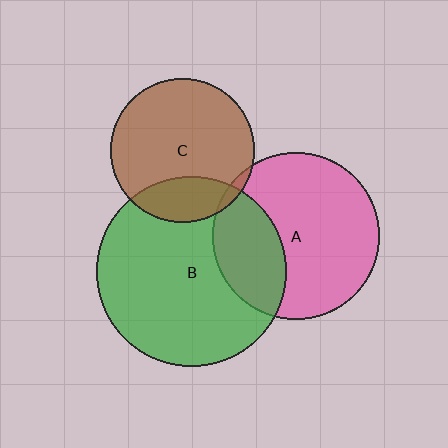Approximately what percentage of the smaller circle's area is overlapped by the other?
Approximately 20%.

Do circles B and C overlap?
Yes.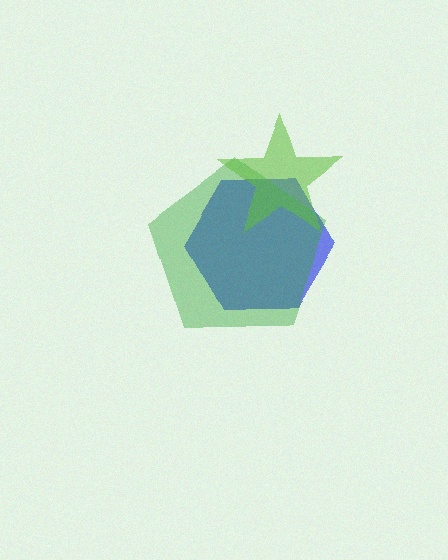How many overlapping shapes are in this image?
There are 3 overlapping shapes in the image.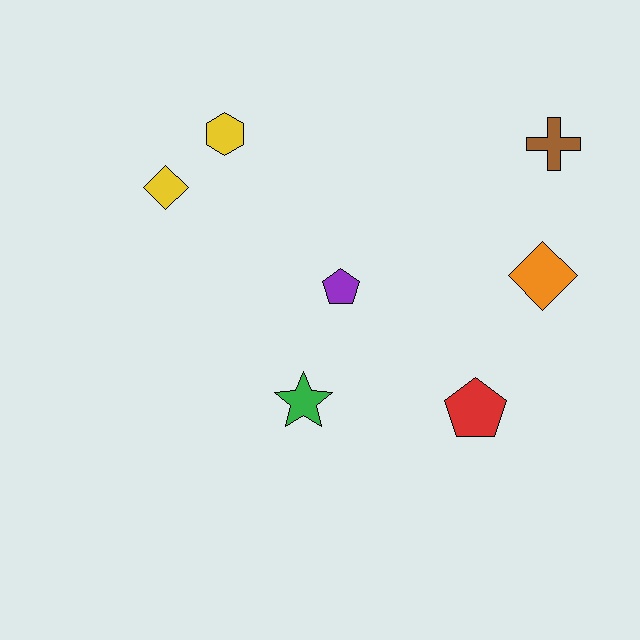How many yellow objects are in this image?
There are 2 yellow objects.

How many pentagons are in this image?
There are 2 pentagons.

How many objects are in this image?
There are 7 objects.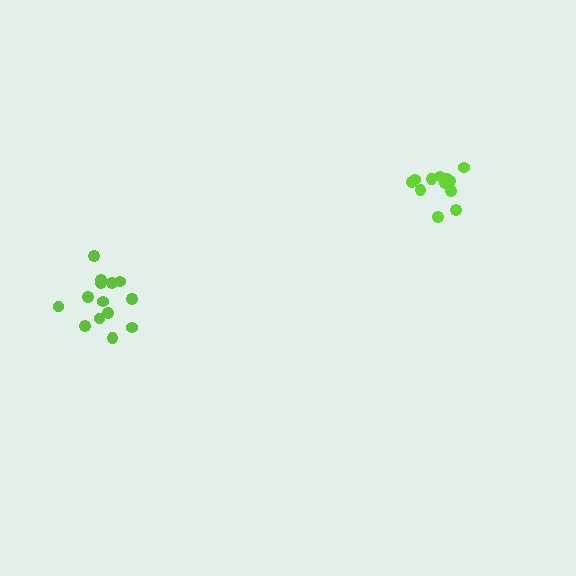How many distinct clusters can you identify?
There are 2 distinct clusters.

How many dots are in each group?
Group 1: 14 dots, Group 2: 12 dots (26 total).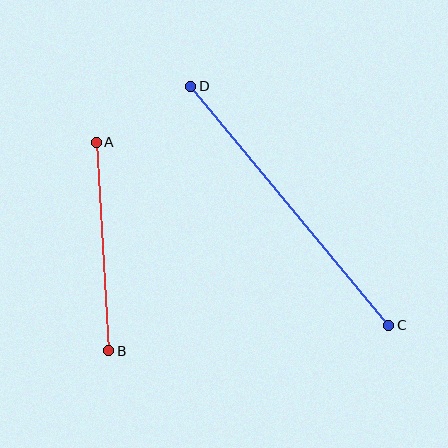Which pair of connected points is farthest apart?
Points C and D are farthest apart.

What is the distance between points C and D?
The distance is approximately 311 pixels.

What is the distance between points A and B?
The distance is approximately 209 pixels.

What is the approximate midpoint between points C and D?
The midpoint is at approximately (290, 206) pixels.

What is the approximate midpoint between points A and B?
The midpoint is at approximately (102, 246) pixels.